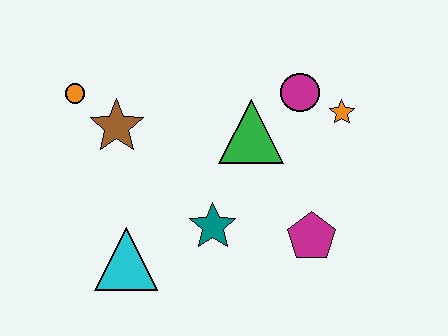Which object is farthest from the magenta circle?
The cyan triangle is farthest from the magenta circle.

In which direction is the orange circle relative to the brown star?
The orange circle is to the left of the brown star.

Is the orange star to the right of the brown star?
Yes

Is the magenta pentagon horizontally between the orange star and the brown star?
Yes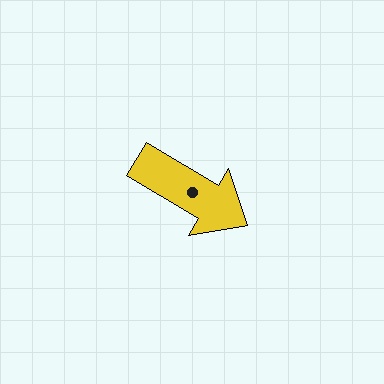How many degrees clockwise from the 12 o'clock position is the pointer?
Approximately 121 degrees.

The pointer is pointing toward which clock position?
Roughly 4 o'clock.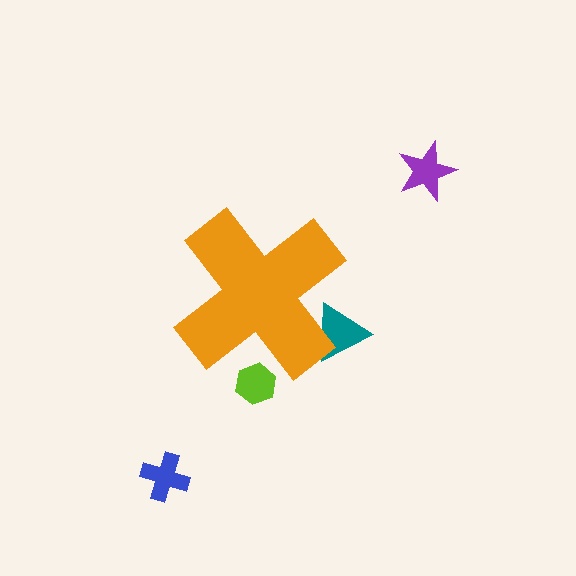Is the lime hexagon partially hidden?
Yes, the lime hexagon is partially hidden behind the orange cross.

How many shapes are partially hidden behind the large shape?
2 shapes are partially hidden.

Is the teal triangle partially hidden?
Yes, the teal triangle is partially hidden behind the orange cross.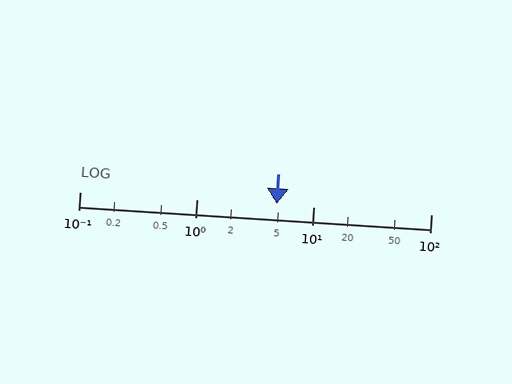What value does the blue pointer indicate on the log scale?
The pointer indicates approximately 4.8.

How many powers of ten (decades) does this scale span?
The scale spans 3 decades, from 0.1 to 100.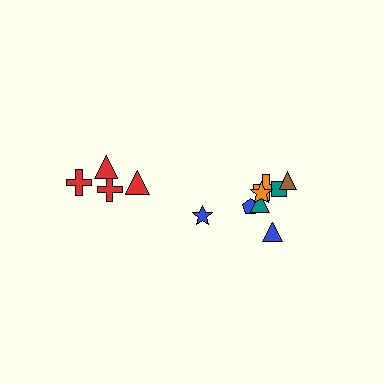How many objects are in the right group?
There are 8 objects.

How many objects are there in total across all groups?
There are 12 objects.